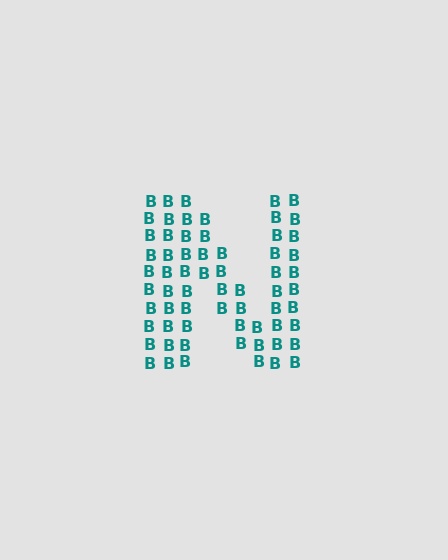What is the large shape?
The large shape is the letter N.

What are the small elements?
The small elements are letter B's.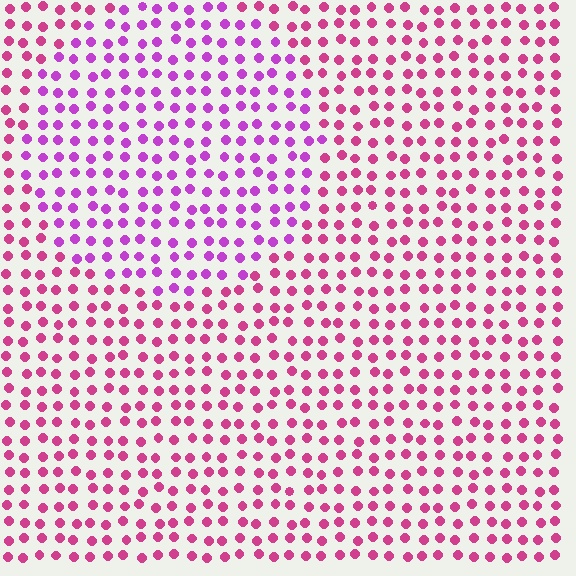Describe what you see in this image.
The image is filled with small magenta elements in a uniform arrangement. A circle-shaped region is visible where the elements are tinted to a slightly different hue, forming a subtle color boundary.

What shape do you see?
I see a circle.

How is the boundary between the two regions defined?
The boundary is defined purely by a slight shift in hue (about 33 degrees). Spacing, size, and orientation are identical on both sides.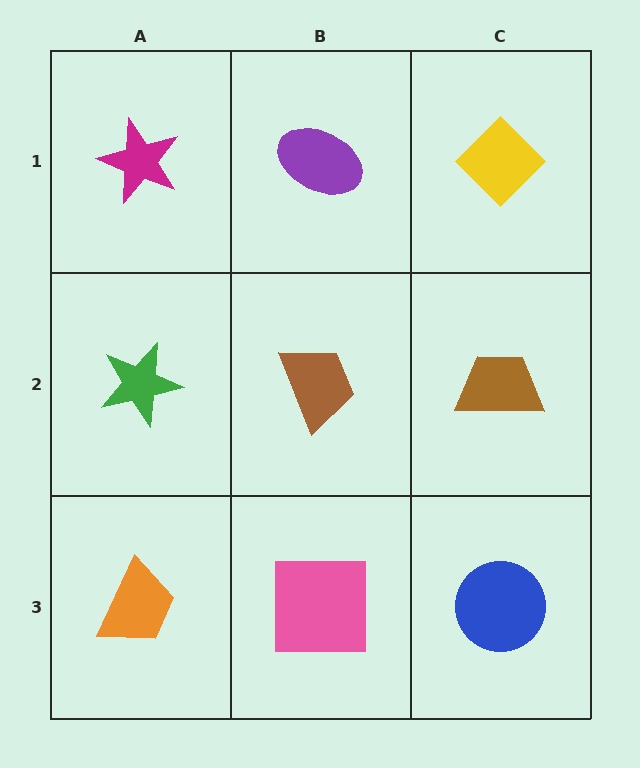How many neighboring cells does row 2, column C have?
3.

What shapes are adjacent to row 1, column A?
A green star (row 2, column A), a purple ellipse (row 1, column B).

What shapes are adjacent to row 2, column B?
A purple ellipse (row 1, column B), a pink square (row 3, column B), a green star (row 2, column A), a brown trapezoid (row 2, column C).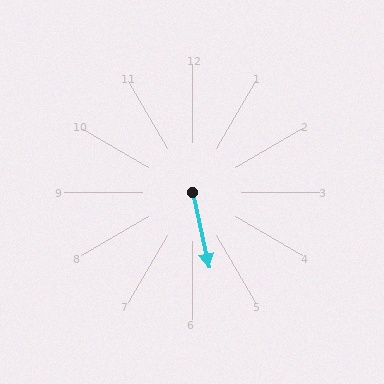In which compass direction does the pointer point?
South.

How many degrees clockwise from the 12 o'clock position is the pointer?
Approximately 168 degrees.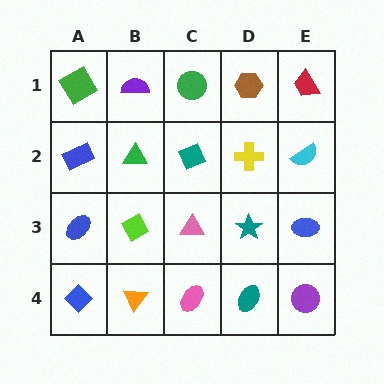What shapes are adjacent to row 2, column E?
A red trapezoid (row 1, column E), a blue ellipse (row 3, column E), a yellow cross (row 2, column D).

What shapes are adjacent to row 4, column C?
A pink triangle (row 3, column C), an orange triangle (row 4, column B), a teal ellipse (row 4, column D).